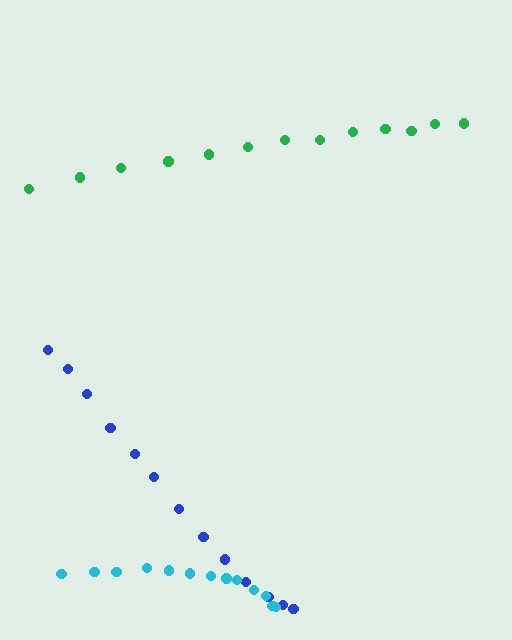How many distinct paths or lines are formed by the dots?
There are 3 distinct paths.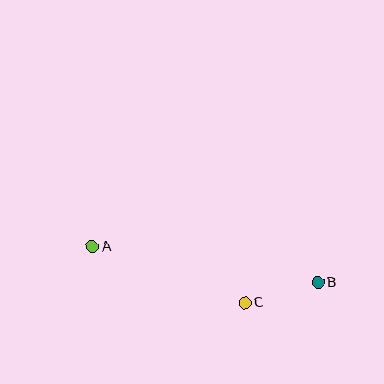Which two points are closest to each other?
Points B and C are closest to each other.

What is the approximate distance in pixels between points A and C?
The distance between A and C is approximately 162 pixels.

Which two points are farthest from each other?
Points A and B are farthest from each other.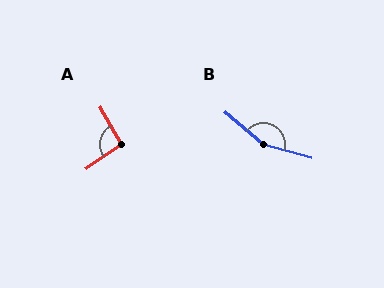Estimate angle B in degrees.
Approximately 156 degrees.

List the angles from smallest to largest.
A (95°), B (156°).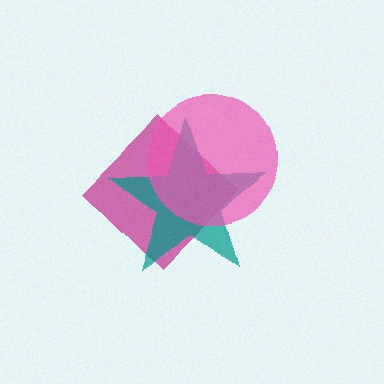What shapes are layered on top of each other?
The layered shapes are: a magenta diamond, a teal star, a pink circle.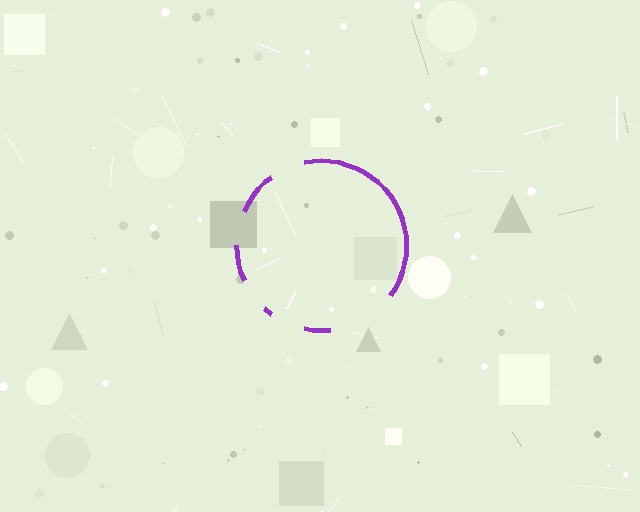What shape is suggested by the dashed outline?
The dashed outline suggests a circle.